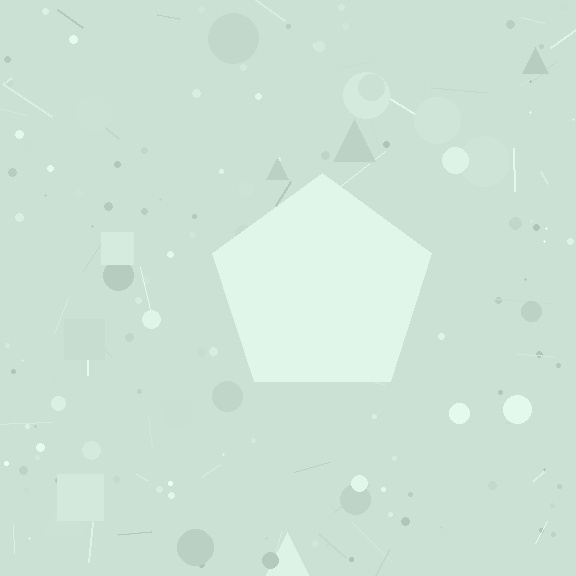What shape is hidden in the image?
A pentagon is hidden in the image.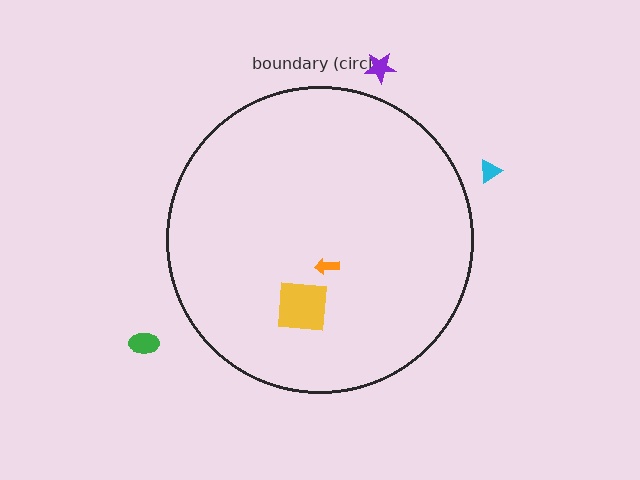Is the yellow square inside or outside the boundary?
Inside.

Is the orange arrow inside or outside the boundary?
Inside.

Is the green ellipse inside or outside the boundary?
Outside.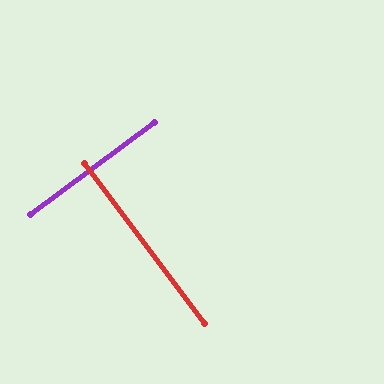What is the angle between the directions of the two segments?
Approximately 90 degrees.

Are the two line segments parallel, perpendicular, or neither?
Perpendicular — they meet at approximately 90°.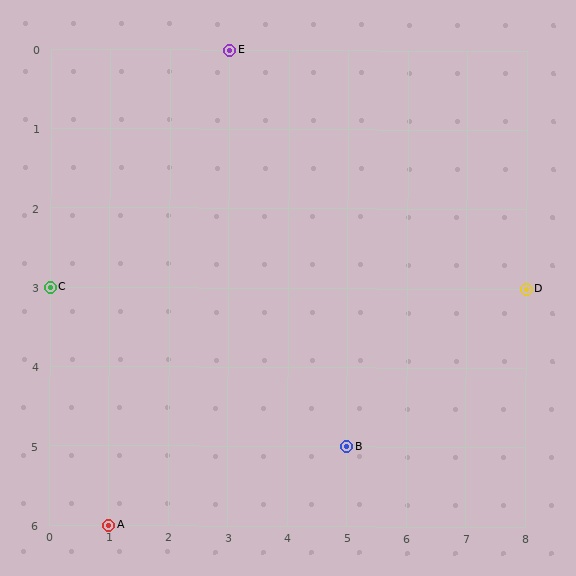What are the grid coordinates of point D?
Point D is at grid coordinates (8, 3).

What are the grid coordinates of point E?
Point E is at grid coordinates (3, 0).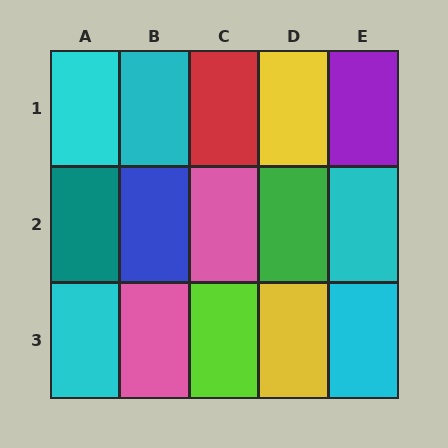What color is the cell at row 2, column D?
Green.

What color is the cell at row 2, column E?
Cyan.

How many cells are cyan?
5 cells are cyan.